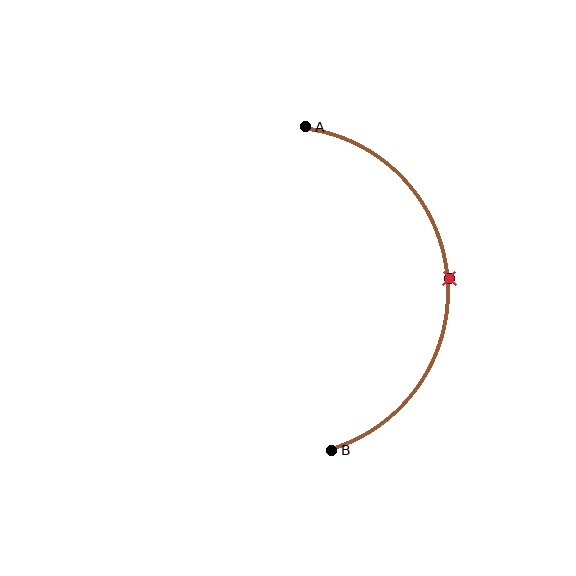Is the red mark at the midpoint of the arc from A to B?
Yes. The red mark lies on the arc at equal arc-length from both A and B — it is the arc midpoint.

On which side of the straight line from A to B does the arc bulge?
The arc bulges to the right of the straight line connecting A and B.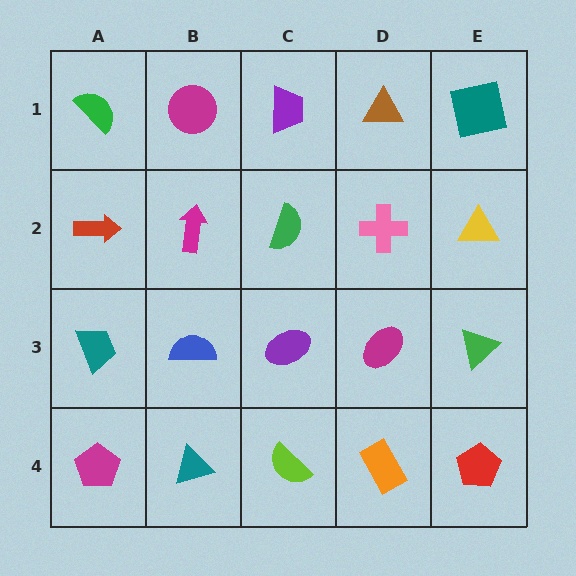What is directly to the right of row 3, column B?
A purple ellipse.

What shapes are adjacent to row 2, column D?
A brown triangle (row 1, column D), a magenta ellipse (row 3, column D), a green semicircle (row 2, column C), a yellow triangle (row 2, column E).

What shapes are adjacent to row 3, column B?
A magenta arrow (row 2, column B), a teal triangle (row 4, column B), a teal trapezoid (row 3, column A), a purple ellipse (row 3, column C).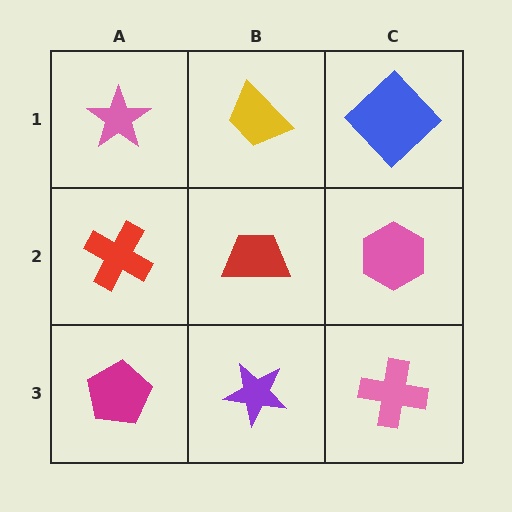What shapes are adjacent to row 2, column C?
A blue diamond (row 1, column C), a pink cross (row 3, column C), a red trapezoid (row 2, column B).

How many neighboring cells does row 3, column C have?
2.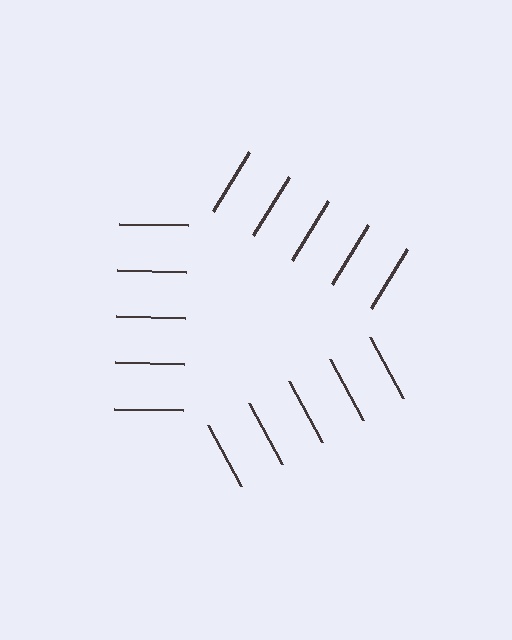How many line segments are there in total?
15 — 5 along each of the 3 edges.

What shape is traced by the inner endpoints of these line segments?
An illusory triangle — the line segments terminate on its edges but no continuous stroke is drawn.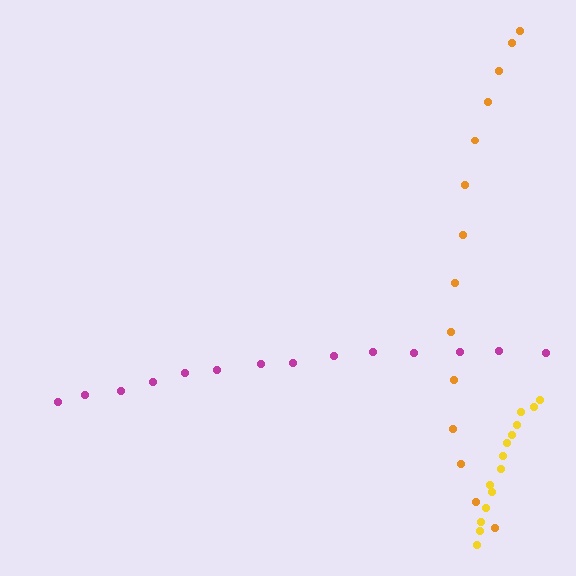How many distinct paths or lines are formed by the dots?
There are 3 distinct paths.